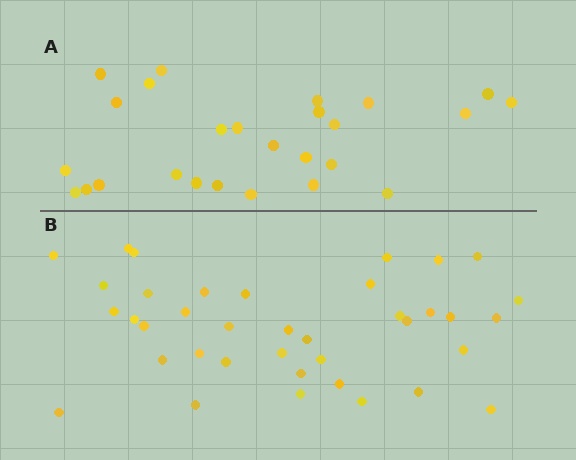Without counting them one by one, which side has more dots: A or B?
Region B (the bottom region) has more dots.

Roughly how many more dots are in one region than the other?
Region B has roughly 12 or so more dots than region A.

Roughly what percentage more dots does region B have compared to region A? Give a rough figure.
About 45% more.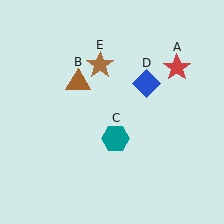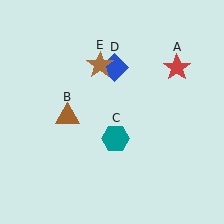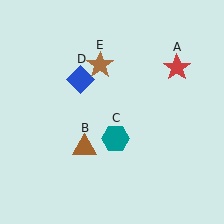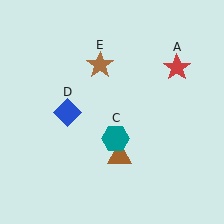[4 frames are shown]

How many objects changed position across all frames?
2 objects changed position: brown triangle (object B), blue diamond (object D).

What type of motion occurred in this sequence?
The brown triangle (object B), blue diamond (object D) rotated counterclockwise around the center of the scene.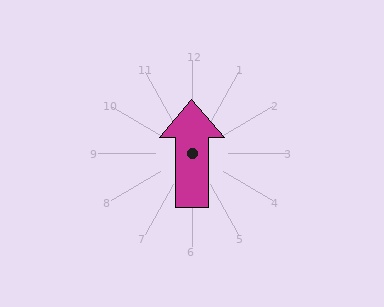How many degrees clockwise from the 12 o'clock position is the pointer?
Approximately 360 degrees.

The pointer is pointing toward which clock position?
Roughly 12 o'clock.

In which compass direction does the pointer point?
North.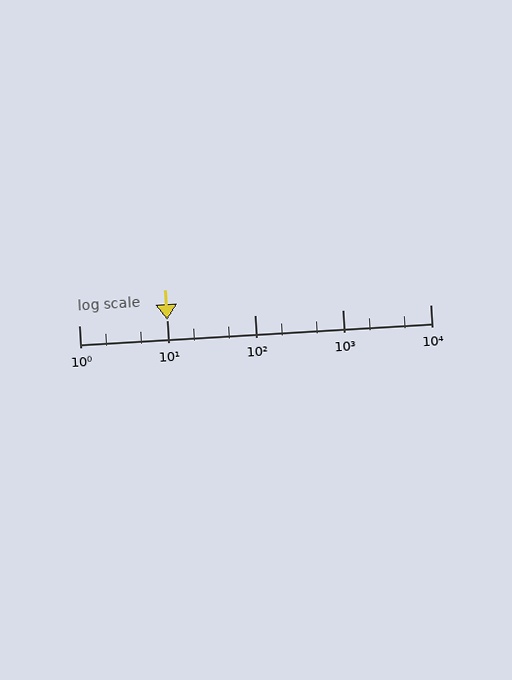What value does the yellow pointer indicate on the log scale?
The pointer indicates approximately 10.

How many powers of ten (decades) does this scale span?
The scale spans 4 decades, from 1 to 10000.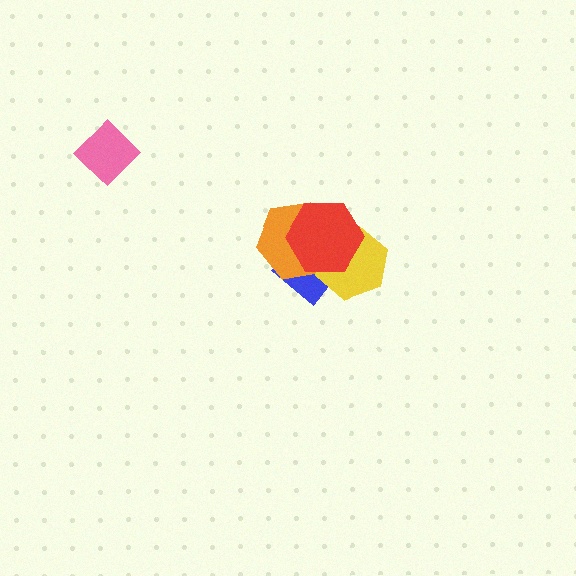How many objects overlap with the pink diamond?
0 objects overlap with the pink diamond.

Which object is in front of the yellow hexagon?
The red hexagon is in front of the yellow hexagon.